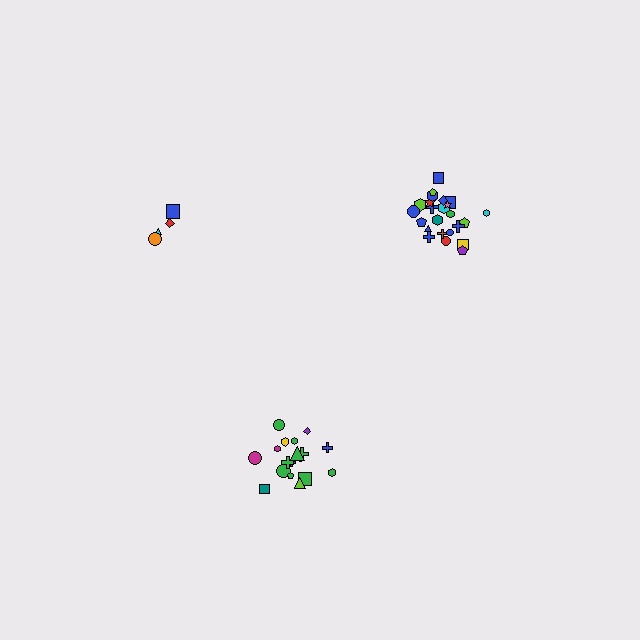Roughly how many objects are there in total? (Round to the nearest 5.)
Roughly 45 objects in total.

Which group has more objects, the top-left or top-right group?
The top-right group.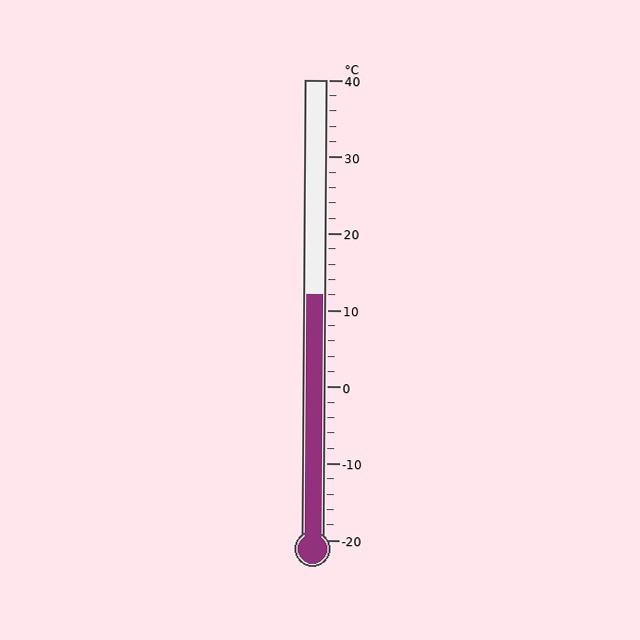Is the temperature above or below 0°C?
The temperature is above 0°C.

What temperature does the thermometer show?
The thermometer shows approximately 12°C.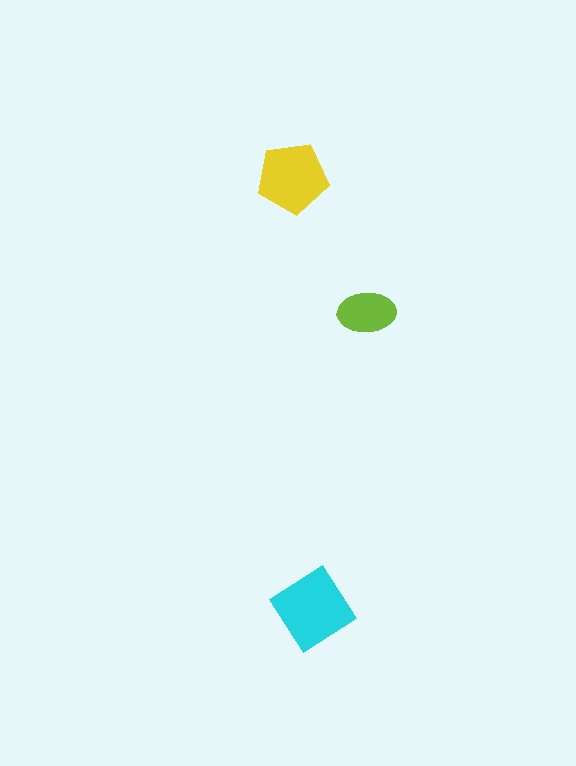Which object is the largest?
The cyan diamond.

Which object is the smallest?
The lime ellipse.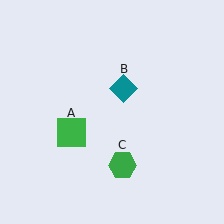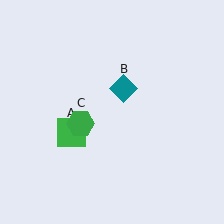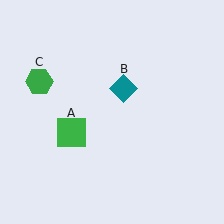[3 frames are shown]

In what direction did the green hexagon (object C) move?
The green hexagon (object C) moved up and to the left.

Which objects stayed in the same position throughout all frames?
Green square (object A) and teal diamond (object B) remained stationary.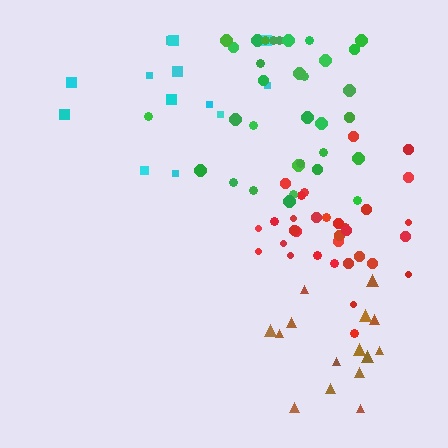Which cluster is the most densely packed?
Red.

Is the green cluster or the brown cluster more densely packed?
Brown.